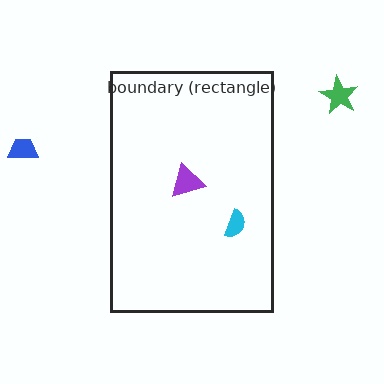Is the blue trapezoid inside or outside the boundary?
Outside.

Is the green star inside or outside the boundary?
Outside.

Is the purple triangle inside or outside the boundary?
Inside.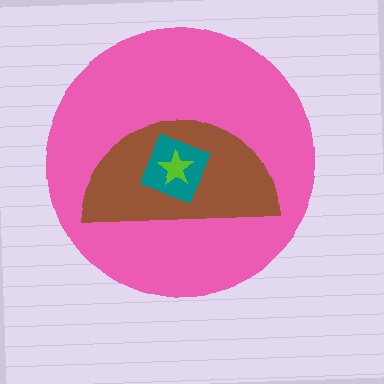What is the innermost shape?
The lime star.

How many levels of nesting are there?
4.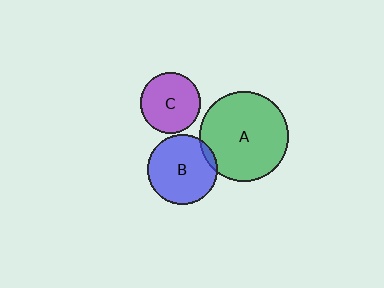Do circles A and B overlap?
Yes.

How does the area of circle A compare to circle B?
Approximately 1.6 times.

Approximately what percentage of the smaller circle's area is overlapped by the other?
Approximately 5%.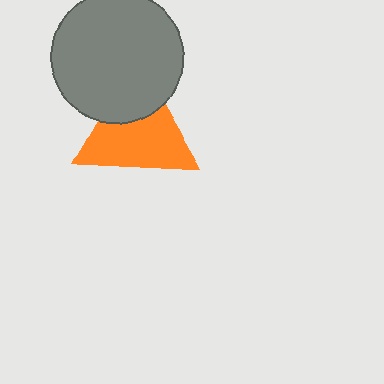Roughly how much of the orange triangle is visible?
Most of it is visible (roughly 68%).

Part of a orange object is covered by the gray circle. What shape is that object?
It is a triangle.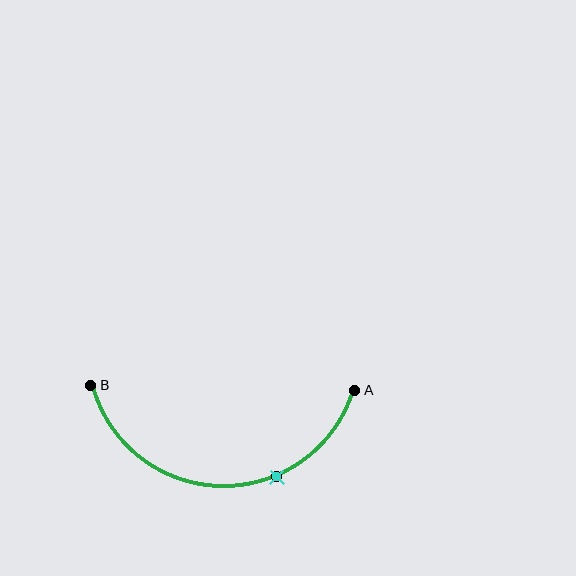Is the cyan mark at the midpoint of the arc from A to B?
No. The cyan mark lies on the arc but is closer to endpoint A. The arc midpoint would be at the point on the curve equidistant along the arc from both A and B.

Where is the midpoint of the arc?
The arc midpoint is the point on the curve farthest from the straight line joining A and B. It sits below that line.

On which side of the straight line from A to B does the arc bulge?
The arc bulges below the straight line connecting A and B.